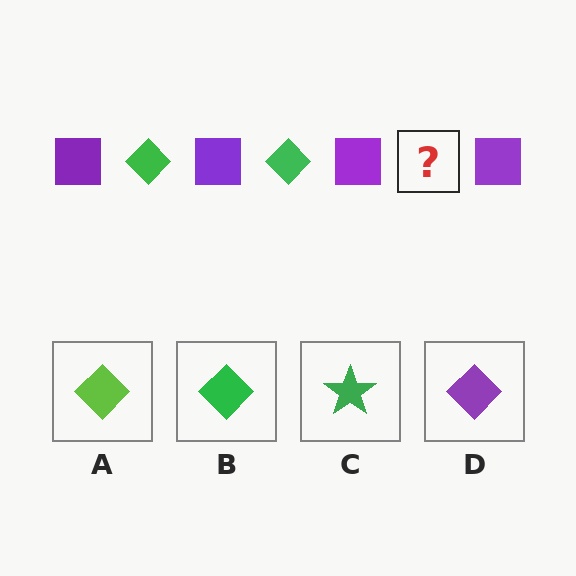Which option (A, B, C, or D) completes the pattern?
B.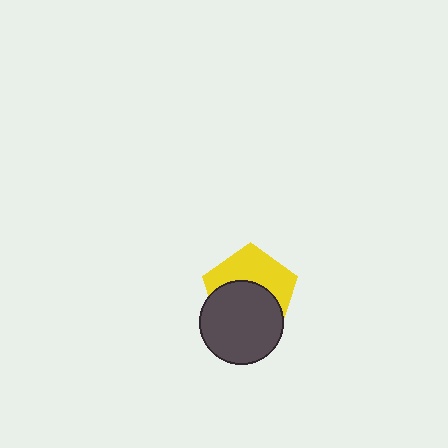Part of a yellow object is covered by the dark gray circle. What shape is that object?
It is a pentagon.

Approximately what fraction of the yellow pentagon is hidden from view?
Roughly 53% of the yellow pentagon is hidden behind the dark gray circle.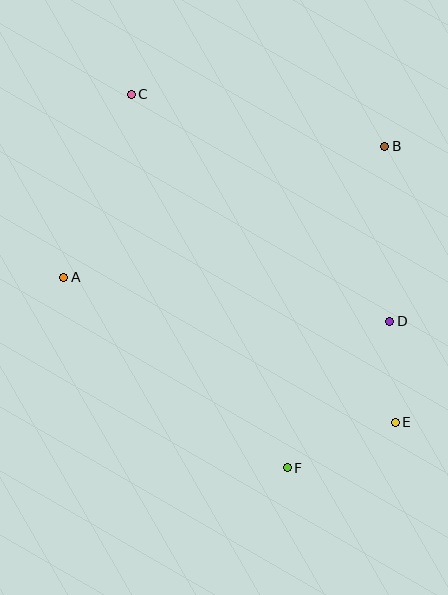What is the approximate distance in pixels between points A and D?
The distance between A and D is approximately 329 pixels.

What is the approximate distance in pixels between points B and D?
The distance between B and D is approximately 175 pixels.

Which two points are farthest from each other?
Points C and E are farthest from each other.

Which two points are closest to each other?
Points D and E are closest to each other.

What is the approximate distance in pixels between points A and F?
The distance between A and F is approximately 294 pixels.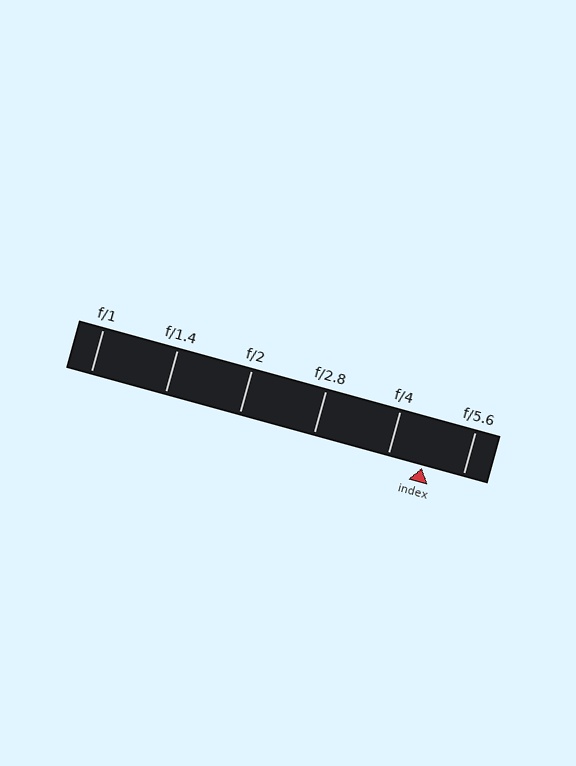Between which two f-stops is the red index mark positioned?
The index mark is between f/4 and f/5.6.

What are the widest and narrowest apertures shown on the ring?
The widest aperture shown is f/1 and the narrowest is f/5.6.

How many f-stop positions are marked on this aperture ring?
There are 6 f-stop positions marked.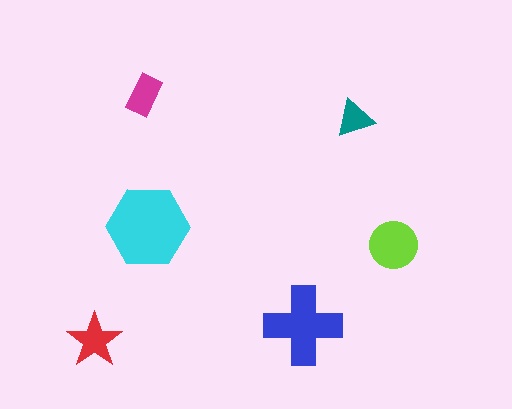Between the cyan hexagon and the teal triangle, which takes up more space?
The cyan hexagon.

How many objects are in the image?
There are 6 objects in the image.